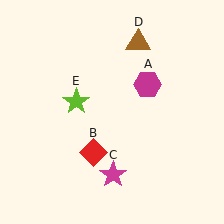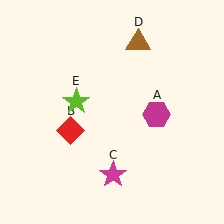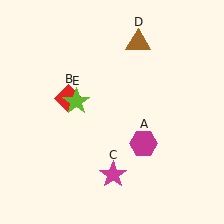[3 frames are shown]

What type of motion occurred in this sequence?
The magenta hexagon (object A), red diamond (object B) rotated clockwise around the center of the scene.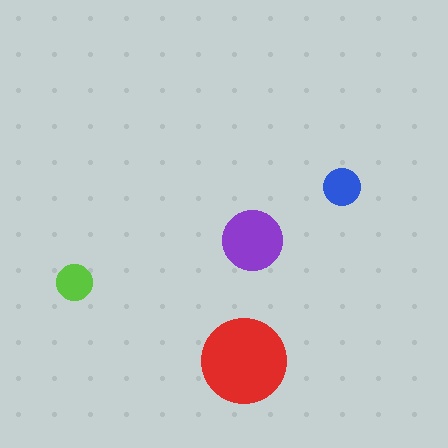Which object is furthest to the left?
The lime circle is leftmost.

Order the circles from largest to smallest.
the red one, the purple one, the blue one, the lime one.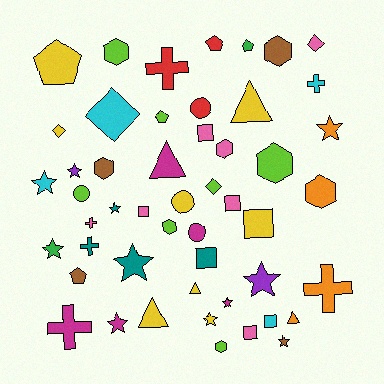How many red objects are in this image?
There are 3 red objects.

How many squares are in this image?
There are 7 squares.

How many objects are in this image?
There are 50 objects.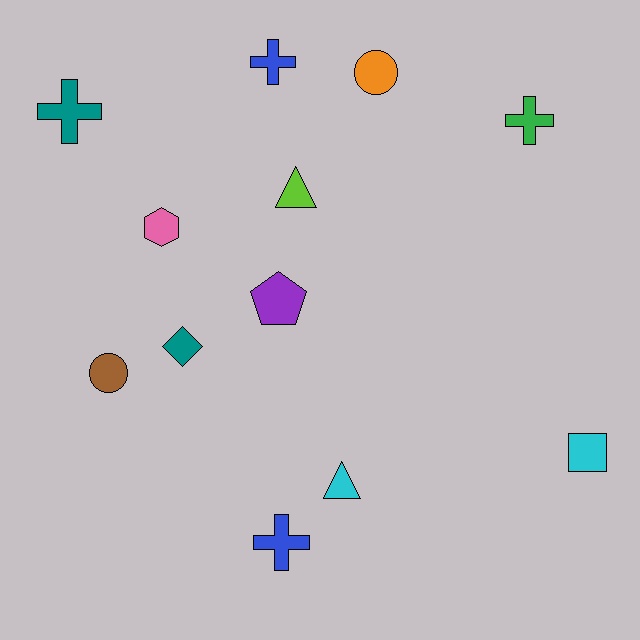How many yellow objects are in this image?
There are no yellow objects.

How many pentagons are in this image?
There is 1 pentagon.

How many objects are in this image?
There are 12 objects.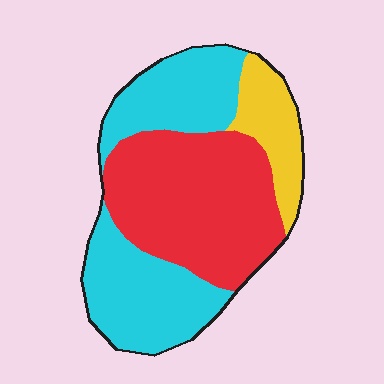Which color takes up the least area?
Yellow, at roughly 15%.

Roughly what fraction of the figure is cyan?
Cyan takes up between a quarter and a half of the figure.